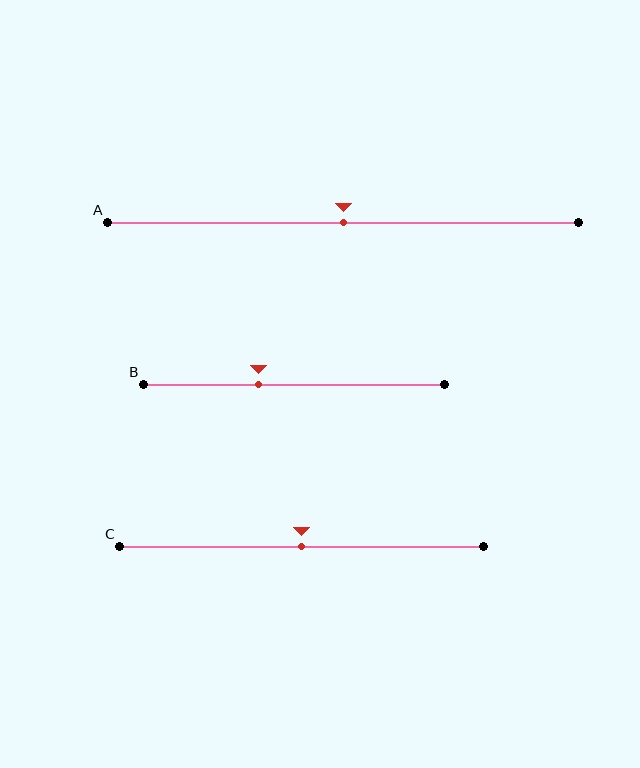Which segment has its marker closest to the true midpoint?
Segment A has its marker closest to the true midpoint.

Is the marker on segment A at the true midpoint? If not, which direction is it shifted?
Yes, the marker on segment A is at the true midpoint.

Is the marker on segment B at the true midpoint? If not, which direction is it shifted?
No, the marker on segment B is shifted to the left by about 12% of the segment length.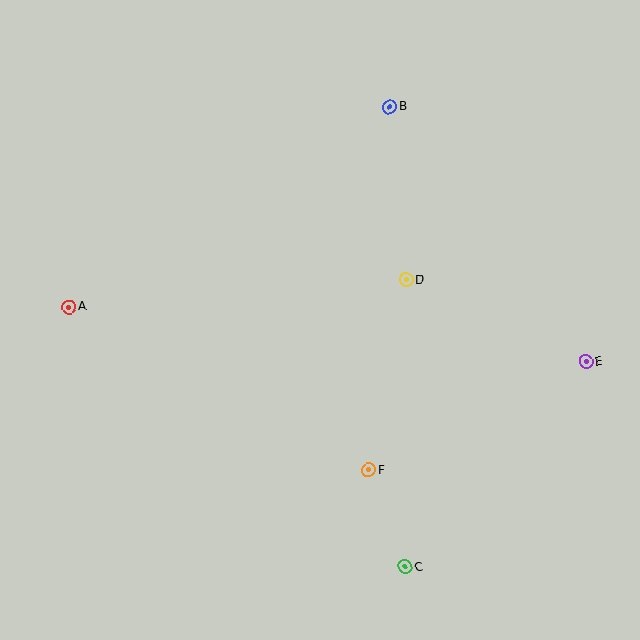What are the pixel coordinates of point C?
Point C is at (405, 567).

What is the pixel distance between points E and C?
The distance between E and C is 274 pixels.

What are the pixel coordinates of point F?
Point F is at (369, 470).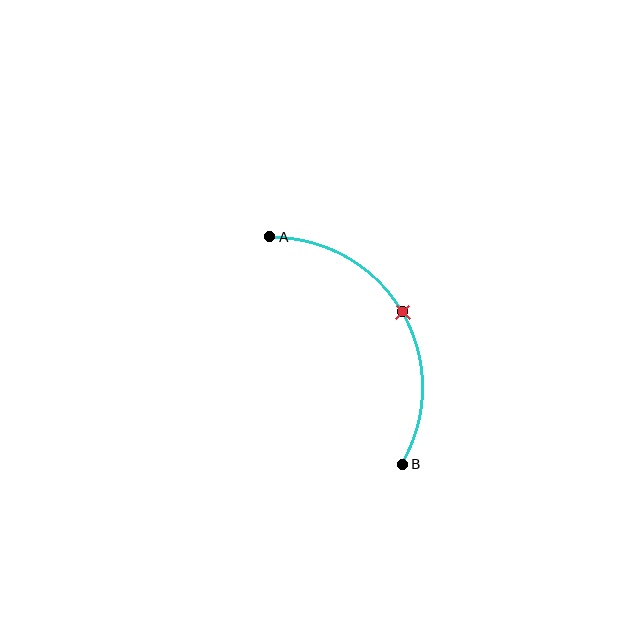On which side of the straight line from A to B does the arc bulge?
The arc bulges to the right of the straight line connecting A and B.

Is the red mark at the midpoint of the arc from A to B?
Yes. The red mark lies on the arc at equal arc-length from both A and B — it is the arc midpoint.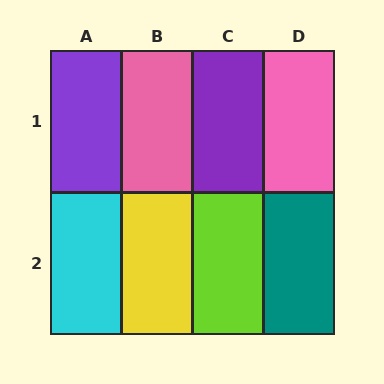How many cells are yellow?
1 cell is yellow.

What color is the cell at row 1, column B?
Pink.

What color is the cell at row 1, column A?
Purple.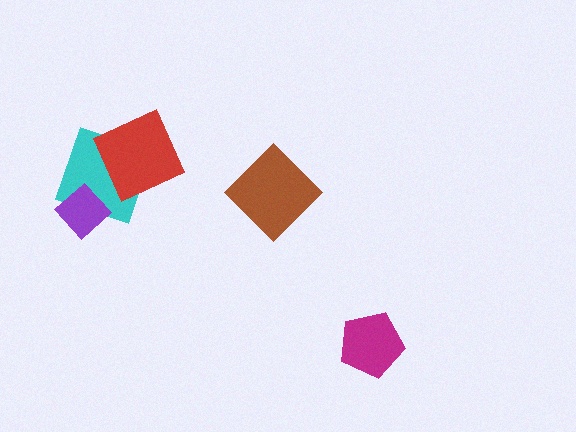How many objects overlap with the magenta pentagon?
0 objects overlap with the magenta pentagon.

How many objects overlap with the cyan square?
2 objects overlap with the cyan square.